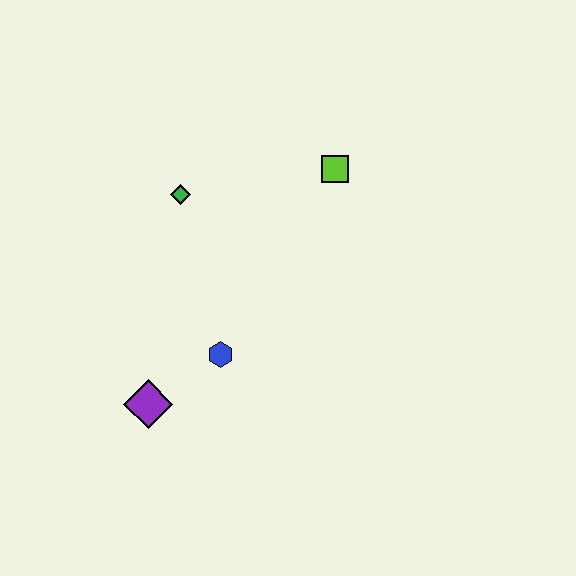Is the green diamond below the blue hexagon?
No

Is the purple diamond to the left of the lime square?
Yes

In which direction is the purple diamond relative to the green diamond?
The purple diamond is below the green diamond.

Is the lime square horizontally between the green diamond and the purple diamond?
No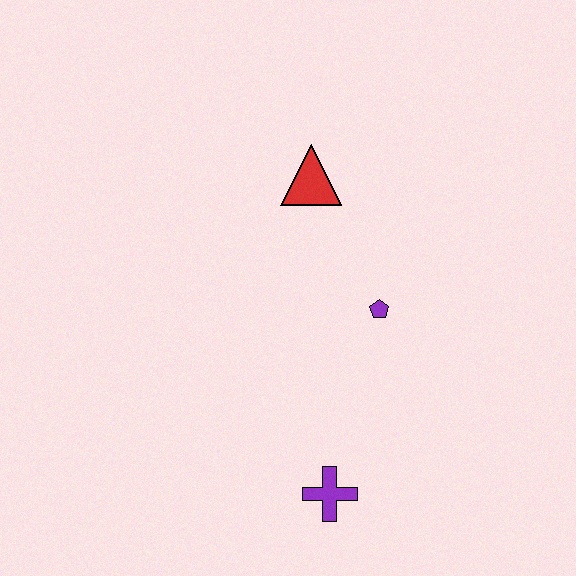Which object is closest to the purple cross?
The purple pentagon is closest to the purple cross.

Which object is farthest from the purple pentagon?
The purple cross is farthest from the purple pentagon.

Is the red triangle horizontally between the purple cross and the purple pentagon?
No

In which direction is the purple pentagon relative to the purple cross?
The purple pentagon is above the purple cross.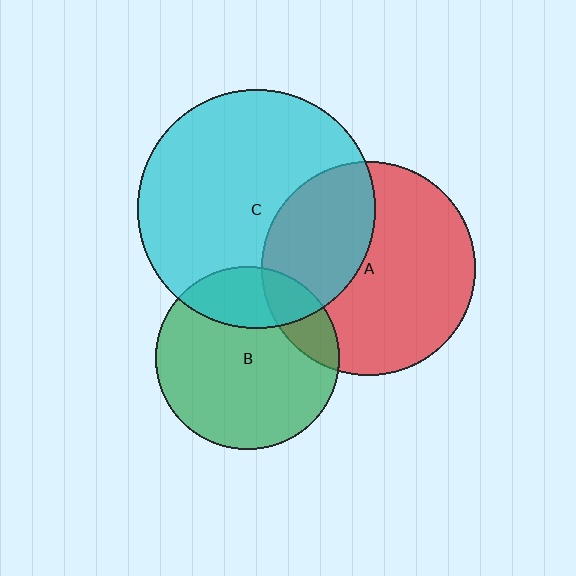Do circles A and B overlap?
Yes.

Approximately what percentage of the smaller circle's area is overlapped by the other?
Approximately 15%.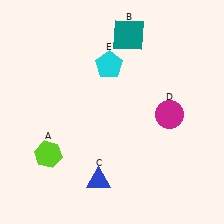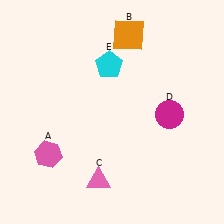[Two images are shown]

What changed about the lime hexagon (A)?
In Image 1, A is lime. In Image 2, it changed to pink.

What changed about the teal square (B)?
In Image 1, B is teal. In Image 2, it changed to orange.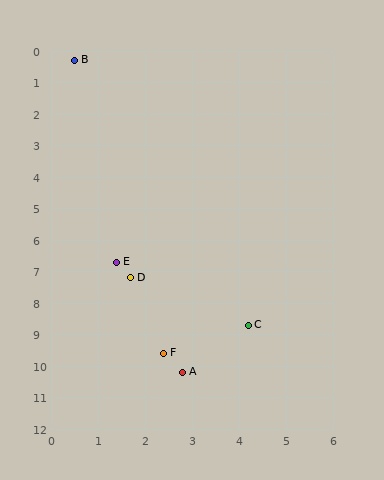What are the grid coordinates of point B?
Point B is at approximately (0.5, 0.3).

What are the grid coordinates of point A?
Point A is at approximately (2.8, 10.2).